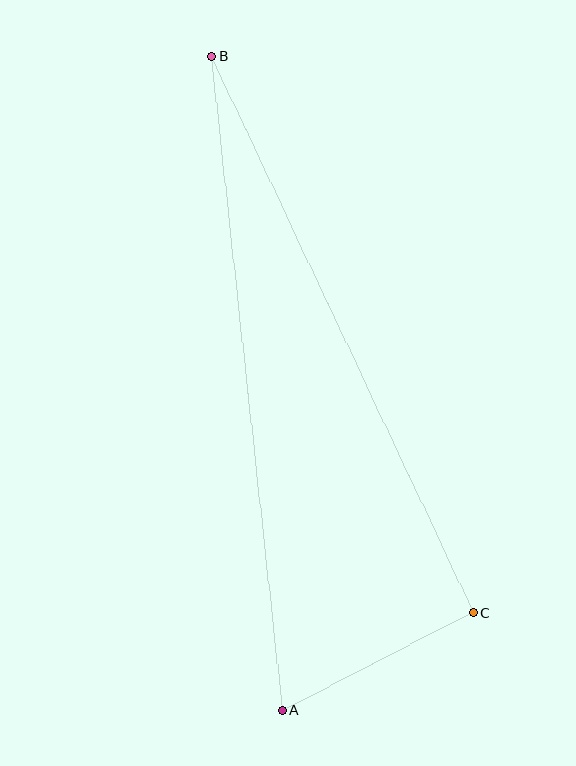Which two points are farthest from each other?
Points A and B are farthest from each other.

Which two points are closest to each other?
Points A and C are closest to each other.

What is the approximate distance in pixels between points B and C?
The distance between B and C is approximately 614 pixels.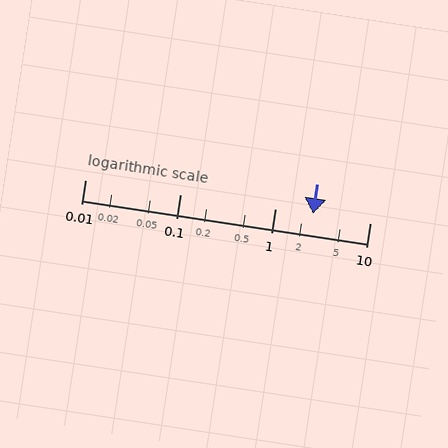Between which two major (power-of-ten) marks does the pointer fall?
The pointer is between 1 and 10.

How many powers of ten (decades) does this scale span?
The scale spans 3 decades, from 0.01 to 10.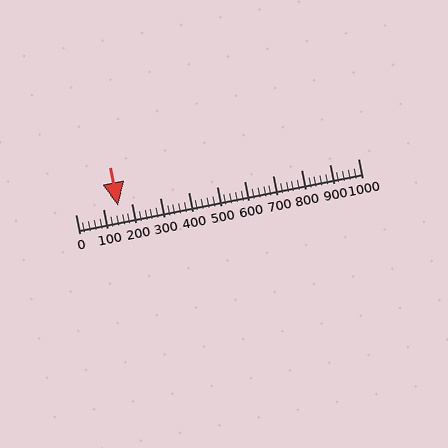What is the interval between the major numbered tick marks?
The major tick marks are spaced 100 units apart.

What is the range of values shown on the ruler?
The ruler shows values from 0 to 1000.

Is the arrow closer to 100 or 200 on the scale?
The arrow is closer to 200.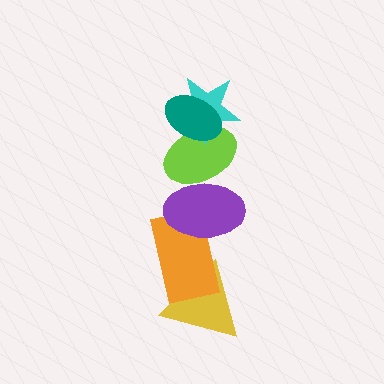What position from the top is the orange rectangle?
The orange rectangle is 5th from the top.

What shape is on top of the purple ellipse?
The lime ellipse is on top of the purple ellipse.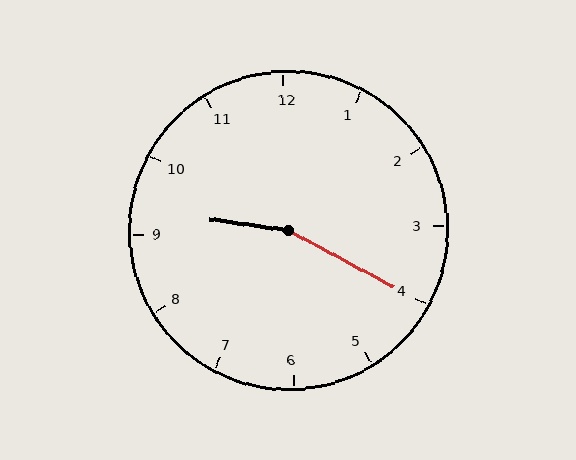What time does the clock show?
9:20.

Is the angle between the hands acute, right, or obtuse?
It is obtuse.